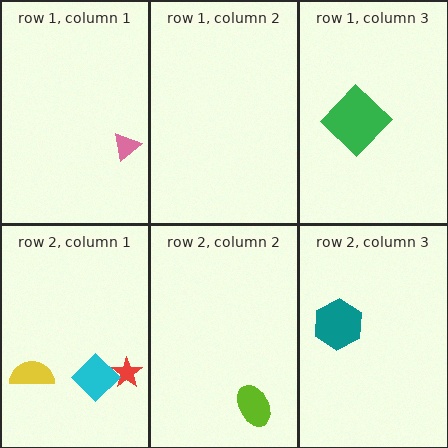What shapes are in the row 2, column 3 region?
The teal hexagon.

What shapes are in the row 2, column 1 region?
The red star, the yellow semicircle, the cyan diamond.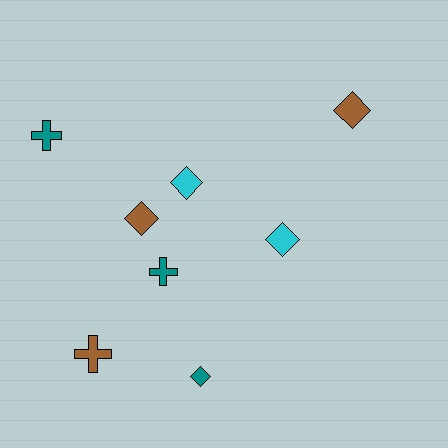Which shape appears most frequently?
Diamond, with 5 objects.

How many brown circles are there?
There are no brown circles.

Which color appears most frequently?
Brown, with 3 objects.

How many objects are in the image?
There are 8 objects.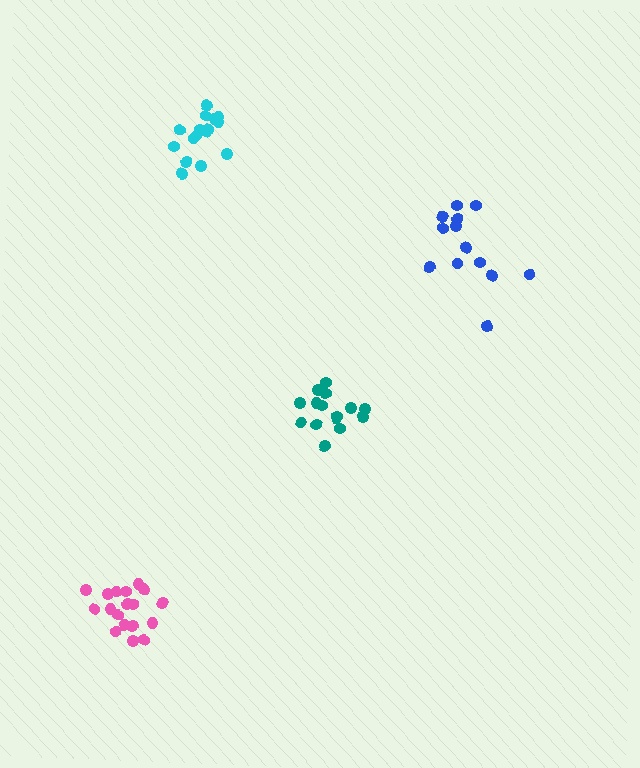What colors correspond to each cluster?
The clusters are colored: blue, pink, teal, cyan.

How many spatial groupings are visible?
There are 4 spatial groupings.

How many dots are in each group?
Group 1: 13 dots, Group 2: 18 dots, Group 3: 16 dots, Group 4: 16 dots (63 total).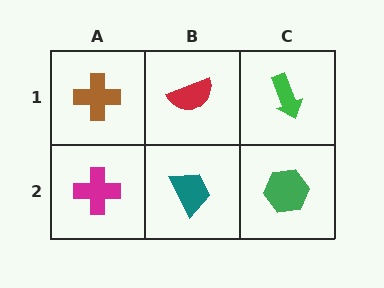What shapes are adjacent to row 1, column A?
A magenta cross (row 2, column A), a red semicircle (row 1, column B).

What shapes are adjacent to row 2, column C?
A green arrow (row 1, column C), a teal trapezoid (row 2, column B).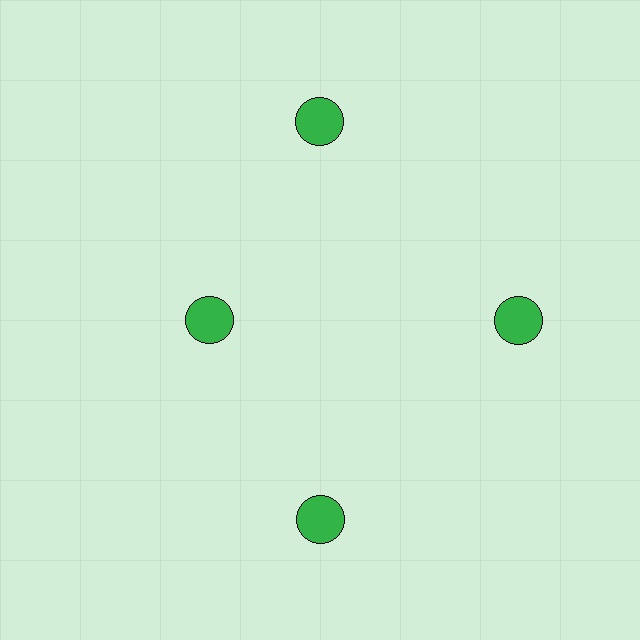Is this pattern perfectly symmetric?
No. The 4 green circles are arranged in a ring, but one element near the 9 o'clock position is pulled inward toward the center, breaking the 4-fold rotational symmetry.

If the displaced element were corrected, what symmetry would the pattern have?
It would have 4-fold rotational symmetry — the pattern would map onto itself every 90 degrees.